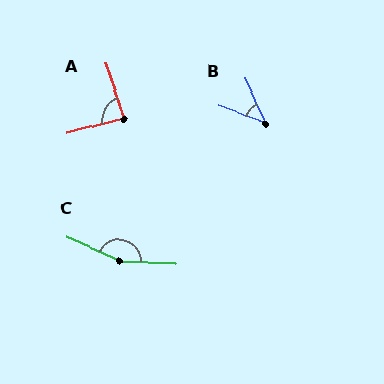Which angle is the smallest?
B, at approximately 45 degrees.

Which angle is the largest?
C, at approximately 158 degrees.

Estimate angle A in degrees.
Approximately 86 degrees.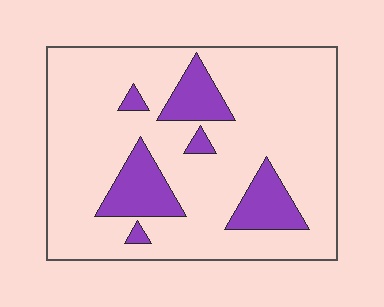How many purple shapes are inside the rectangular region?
6.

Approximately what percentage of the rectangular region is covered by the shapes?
Approximately 20%.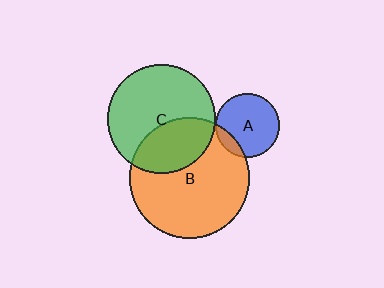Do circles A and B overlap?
Yes.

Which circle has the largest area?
Circle B (orange).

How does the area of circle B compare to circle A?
Approximately 3.5 times.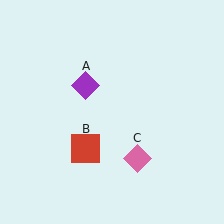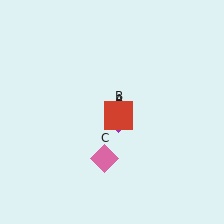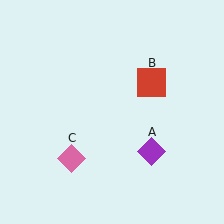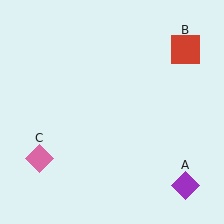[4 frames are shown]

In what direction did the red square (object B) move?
The red square (object B) moved up and to the right.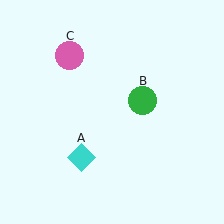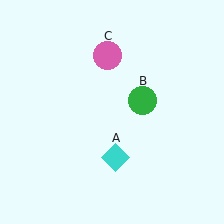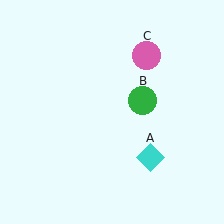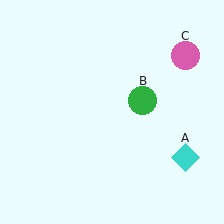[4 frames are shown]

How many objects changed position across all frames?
2 objects changed position: cyan diamond (object A), pink circle (object C).